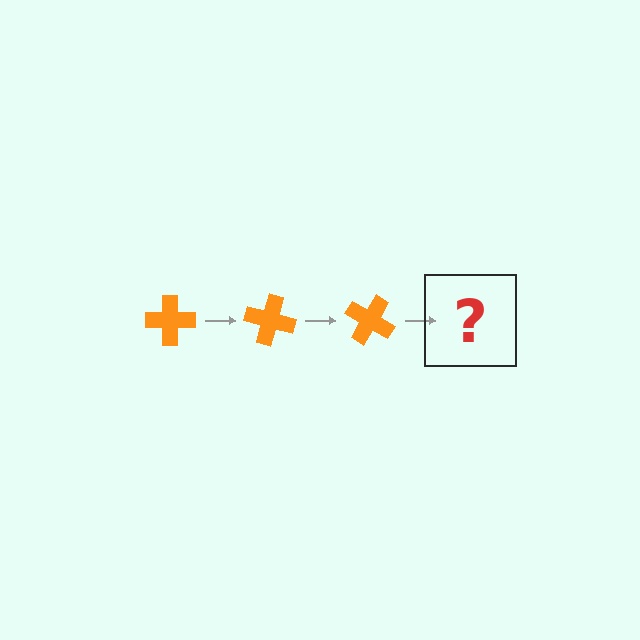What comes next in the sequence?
The next element should be an orange cross rotated 45 degrees.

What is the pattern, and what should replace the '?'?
The pattern is that the cross rotates 15 degrees each step. The '?' should be an orange cross rotated 45 degrees.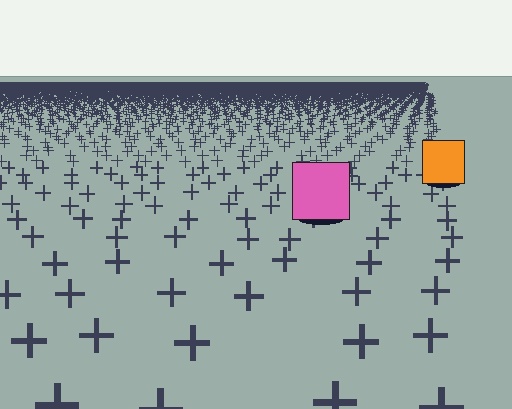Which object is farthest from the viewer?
The orange square is farthest from the viewer. It appears smaller and the ground texture around it is denser.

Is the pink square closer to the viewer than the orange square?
Yes. The pink square is closer — you can tell from the texture gradient: the ground texture is coarser near it.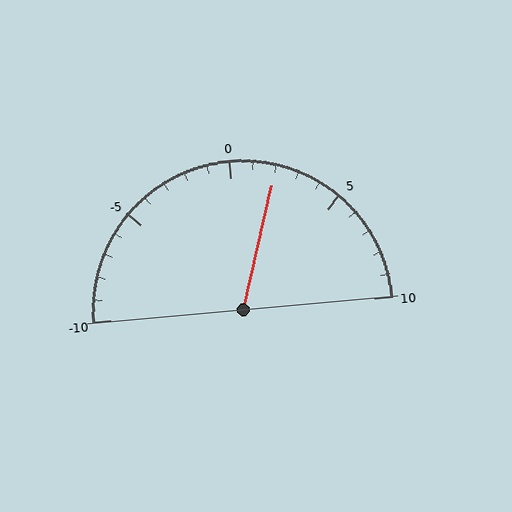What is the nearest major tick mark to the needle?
The nearest major tick mark is 0.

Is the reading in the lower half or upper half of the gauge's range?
The reading is in the upper half of the range (-10 to 10).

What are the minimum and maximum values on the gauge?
The gauge ranges from -10 to 10.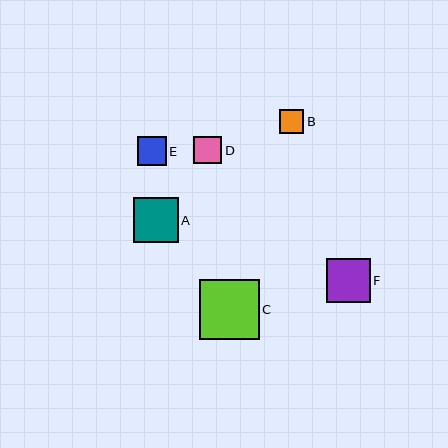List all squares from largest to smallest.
From largest to smallest: C, A, F, E, D, B.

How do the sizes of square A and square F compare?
Square A and square F are approximately the same size.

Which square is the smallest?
Square B is the smallest with a size of approximately 24 pixels.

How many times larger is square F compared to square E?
Square F is approximately 1.5 times the size of square E.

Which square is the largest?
Square C is the largest with a size of approximately 60 pixels.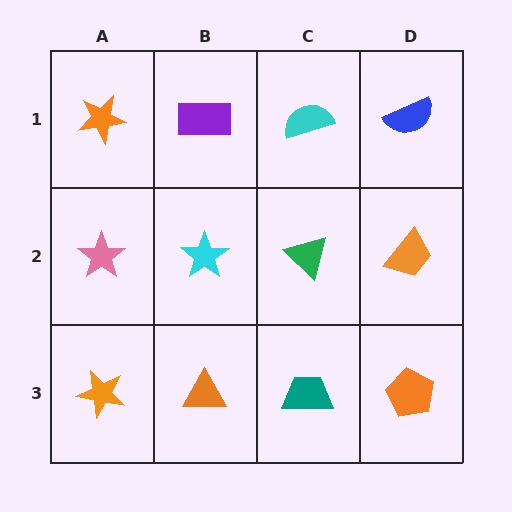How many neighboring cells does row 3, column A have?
2.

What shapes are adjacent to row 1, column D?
An orange trapezoid (row 2, column D), a cyan semicircle (row 1, column C).